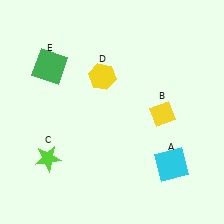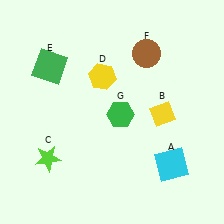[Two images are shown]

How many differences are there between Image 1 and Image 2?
There are 2 differences between the two images.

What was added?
A brown circle (F), a green hexagon (G) were added in Image 2.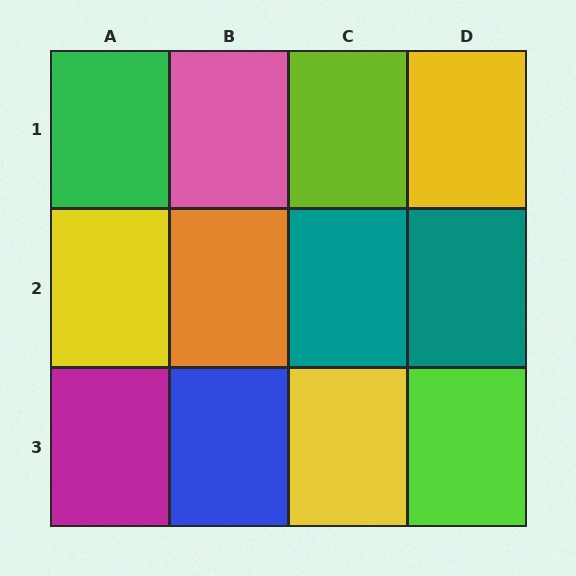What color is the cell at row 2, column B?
Orange.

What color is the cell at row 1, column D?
Yellow.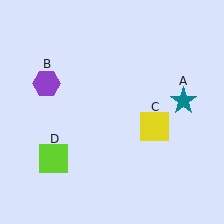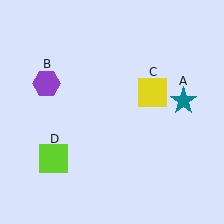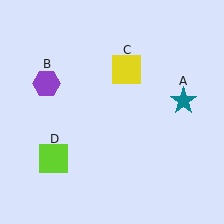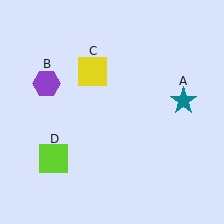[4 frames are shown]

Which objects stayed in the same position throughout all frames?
Teal star (object A) and purple hexagon (object B) and lime square (object D) remained stationary.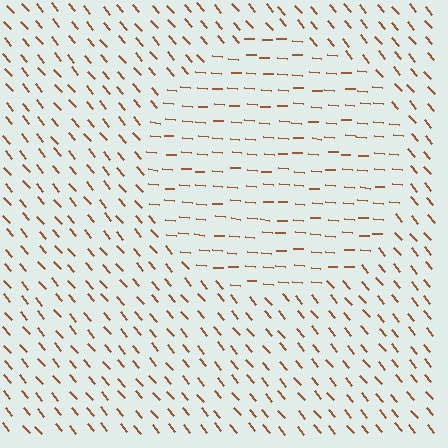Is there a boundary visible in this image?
Yes, there is a texture boundary formed by a change in line orientation.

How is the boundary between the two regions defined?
The boundary is defined purely by a change in line orientation (approximately 45 degrees difference). All lines are the same color and thickness.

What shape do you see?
I see a circle.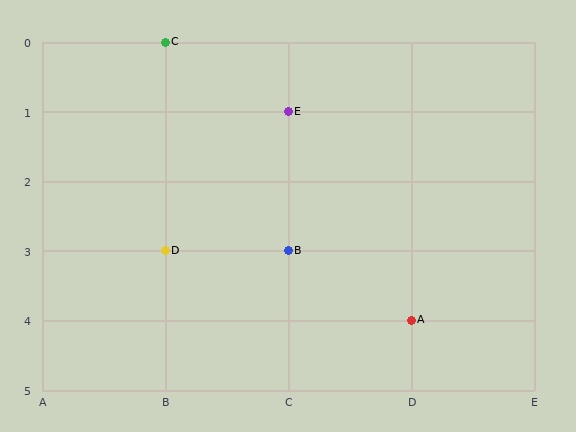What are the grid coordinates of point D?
Point D is at grid coordinates (B, 3).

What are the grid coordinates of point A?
Point A is at grid coordinates (D, 4).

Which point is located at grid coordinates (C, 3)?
Point B is at (C, 3).